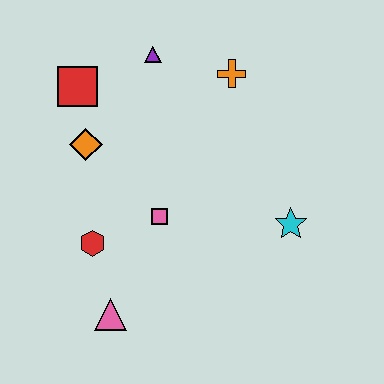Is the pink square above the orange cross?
No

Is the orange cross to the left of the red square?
No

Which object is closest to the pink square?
The red hexagon is closest to the pink square.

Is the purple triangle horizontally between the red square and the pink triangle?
No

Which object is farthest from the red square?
The cyan star is farthest from the red square.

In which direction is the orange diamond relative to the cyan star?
The orange diamond is to the left of the cyan star.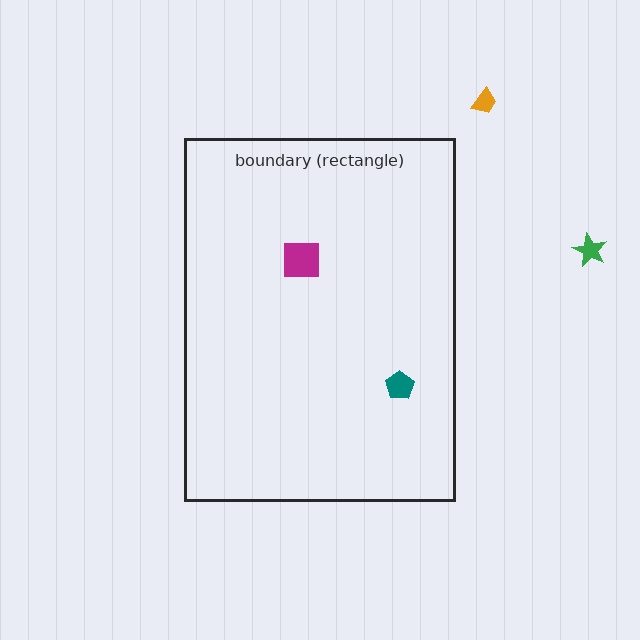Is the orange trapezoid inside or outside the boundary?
Outside.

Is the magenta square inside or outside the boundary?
Inside.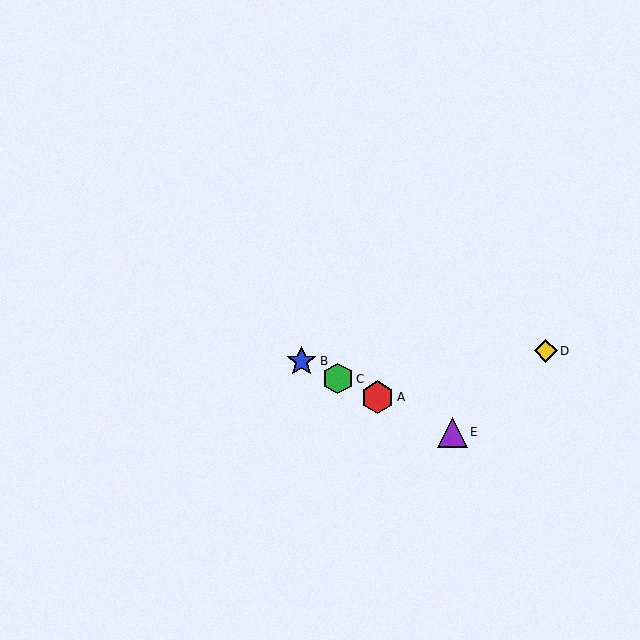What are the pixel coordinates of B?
Object B is at (302, 361).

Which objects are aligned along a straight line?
Objects A, B, C, E are aligned along a straight line.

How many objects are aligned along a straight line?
4 objects (A, B, C, E) are aligned along a straight line.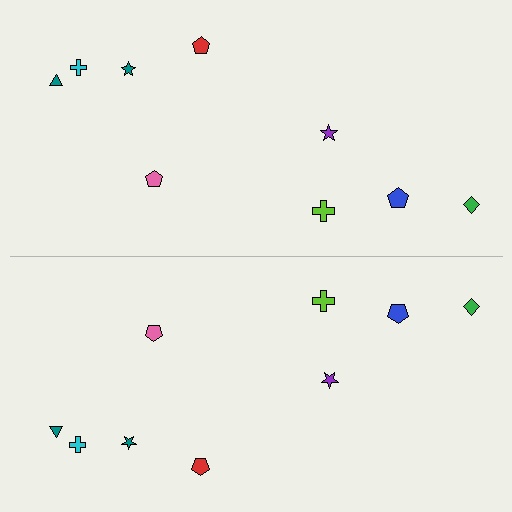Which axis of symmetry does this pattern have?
The pattern has a horizontal axis of symmetry running through the center of the image.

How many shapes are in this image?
There are 18 shapes in this image.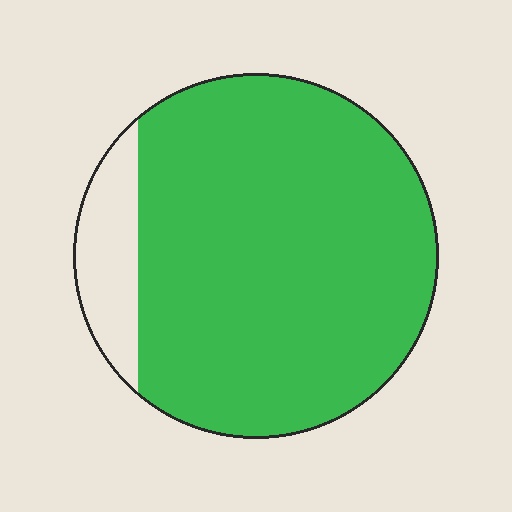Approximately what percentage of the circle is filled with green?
Approximately 90%.